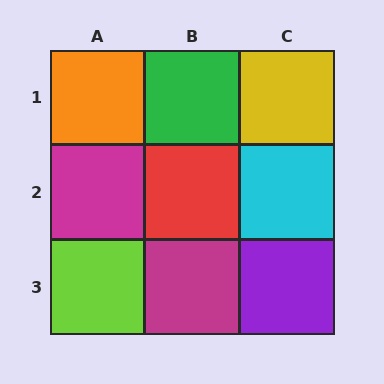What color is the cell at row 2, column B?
Red.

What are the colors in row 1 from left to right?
Orange, green, yellow.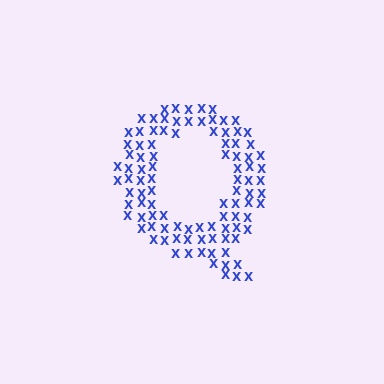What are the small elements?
The small elements are letter X's.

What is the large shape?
The large shape is the letter Q.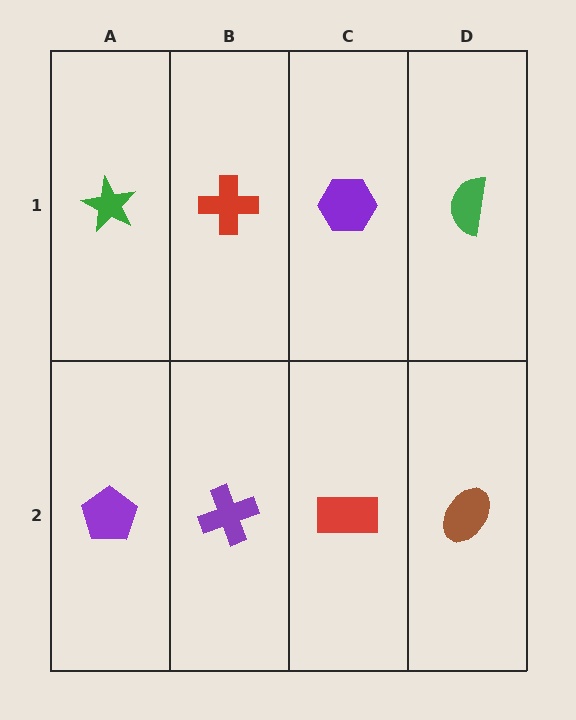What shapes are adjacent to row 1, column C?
A red rectangle (row 2, column C), a red cross (row 1, column B), a green semicircle (row 1, column D).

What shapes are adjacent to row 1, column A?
A purple pentagon (row 2, column A), a red cross (row 1, column B).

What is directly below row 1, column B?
A purple cross.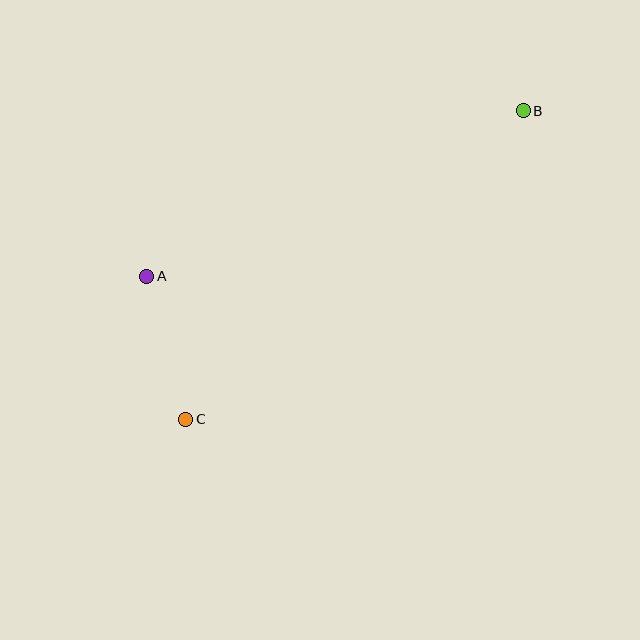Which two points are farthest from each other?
Points B and C are farthest from each other.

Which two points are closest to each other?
Points A and C are closest to each other.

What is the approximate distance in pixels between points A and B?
The distance between A and B is approximately 412 pixels.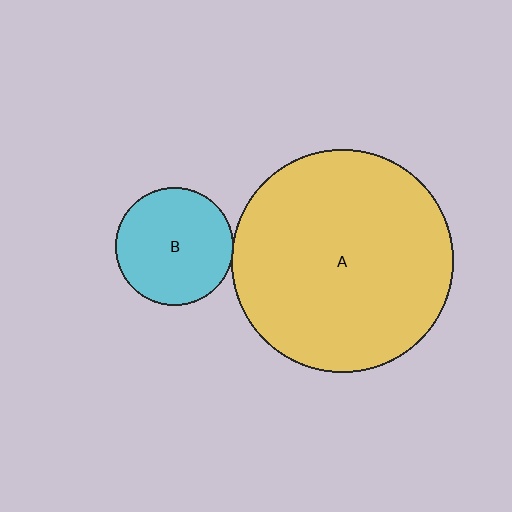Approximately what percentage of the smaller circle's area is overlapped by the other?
Approximately 5%.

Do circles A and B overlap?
Yes.